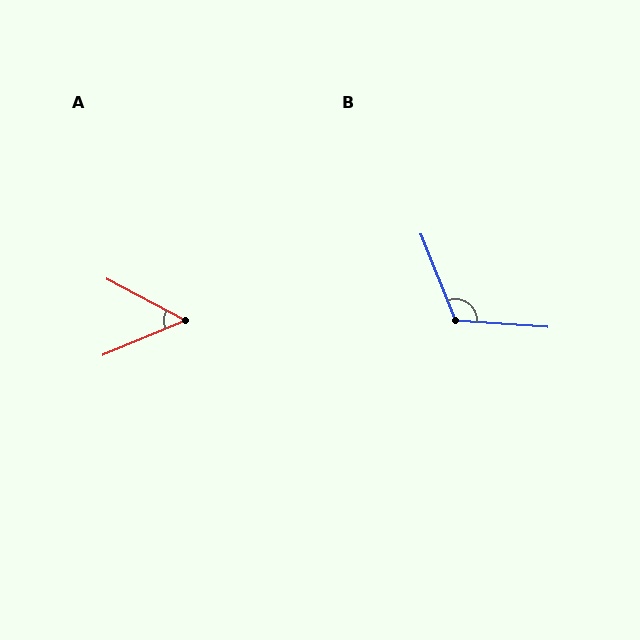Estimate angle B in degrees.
Approximately 116 degrees.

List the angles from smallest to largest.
A (51°), B (116°).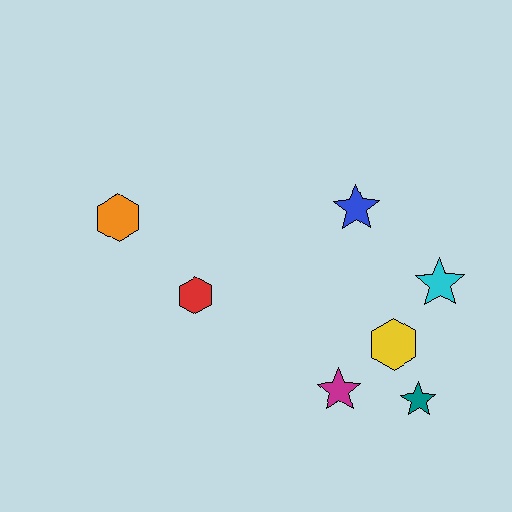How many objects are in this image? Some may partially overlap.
There are 7 objects.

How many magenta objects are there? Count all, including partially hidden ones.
There is 1 magenta object.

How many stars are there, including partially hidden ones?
There are 4 stars.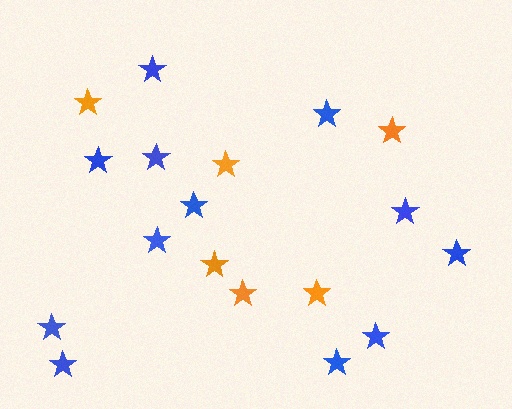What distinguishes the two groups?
There are 2 groups: one group of orange stars (6) and one group of blue stars (12).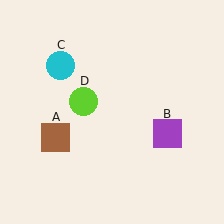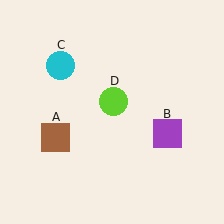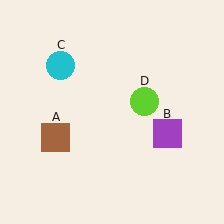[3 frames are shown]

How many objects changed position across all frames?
1 object changed position: lime circle (object D).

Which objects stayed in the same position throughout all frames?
Brown square (object A) and purple square (object B) and cyan circle (object C) remained stationary.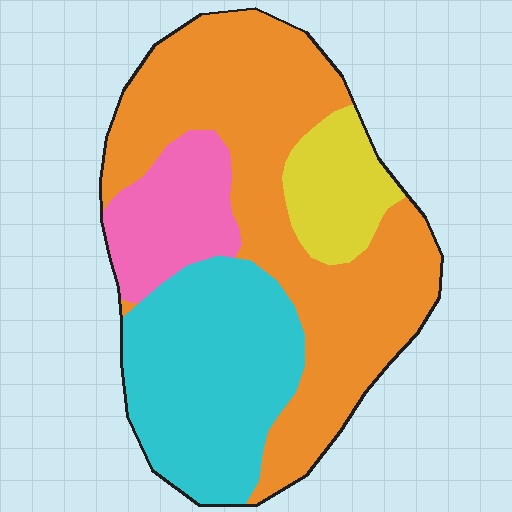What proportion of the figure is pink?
Pink covers 13% of the figure.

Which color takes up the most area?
Orange, at roughly 50%.